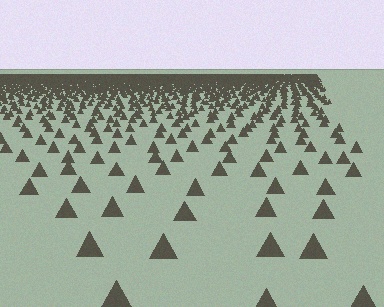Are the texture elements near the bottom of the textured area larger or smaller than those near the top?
Larger. Near the bottom, elements are closer to the viewer and appear at a bigger on-screen size.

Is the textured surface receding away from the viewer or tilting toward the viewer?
The surface is receding away from the viewer. Texture elements get smaller and denser toward the top.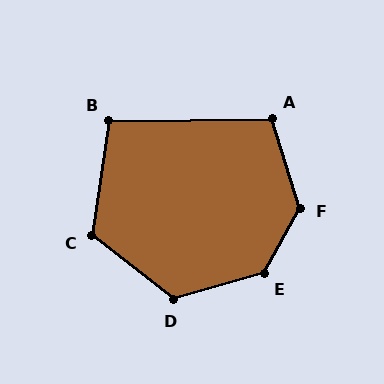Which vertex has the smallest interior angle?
B, at approximately 99 degrees.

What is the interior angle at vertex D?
Approximately 126 degrees (obtuse).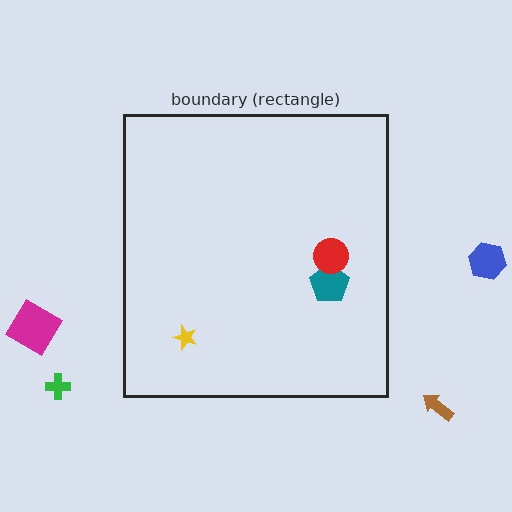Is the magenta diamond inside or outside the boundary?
Outside.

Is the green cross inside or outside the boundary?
Outside.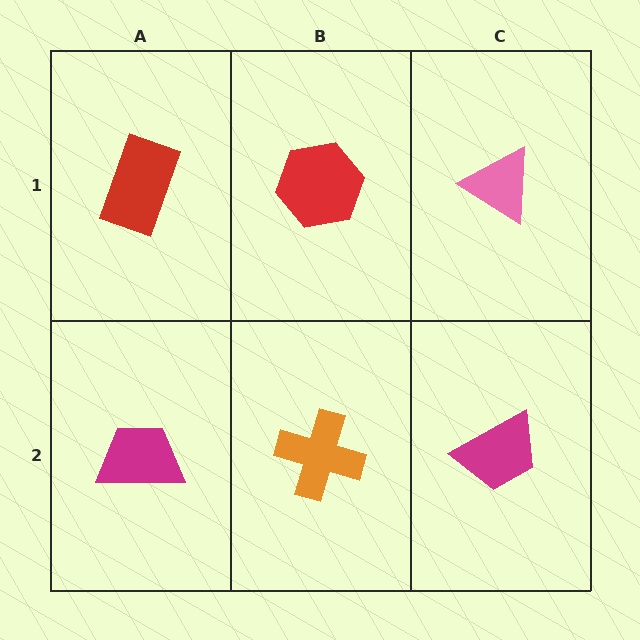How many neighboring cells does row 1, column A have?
2.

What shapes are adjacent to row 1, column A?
A magenta trapezoid (row 2, column A), a red hexagon (row 1, column B).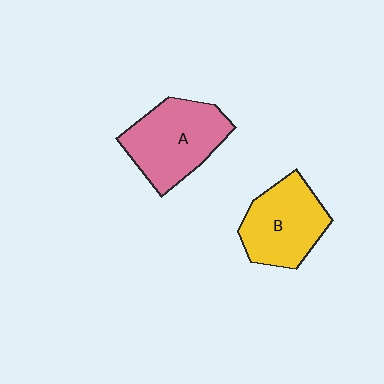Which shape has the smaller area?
Shape B (yellow).